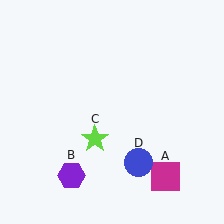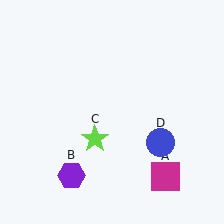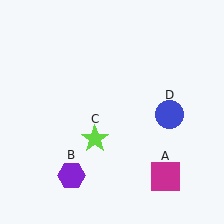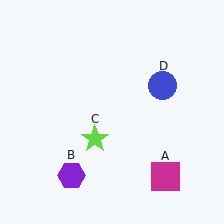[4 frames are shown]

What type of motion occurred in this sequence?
The blue circle (object D) rotated counterclockwise around the center of the scene.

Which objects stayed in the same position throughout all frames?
Magenta square (object A) and purple hexagon (object B) and lime star (object C) remained stationary.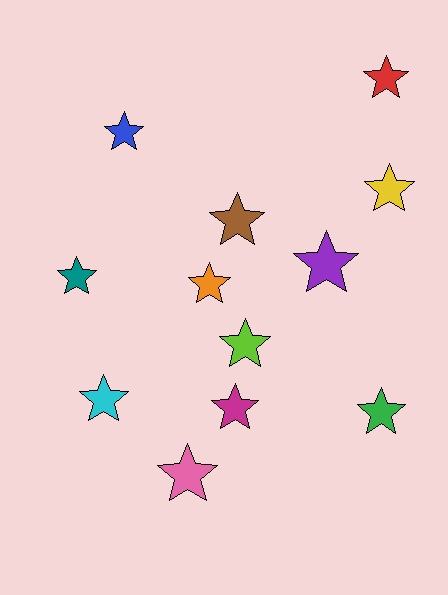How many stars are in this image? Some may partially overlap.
There are 12 stars.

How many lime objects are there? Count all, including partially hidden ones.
There is 1 lime object.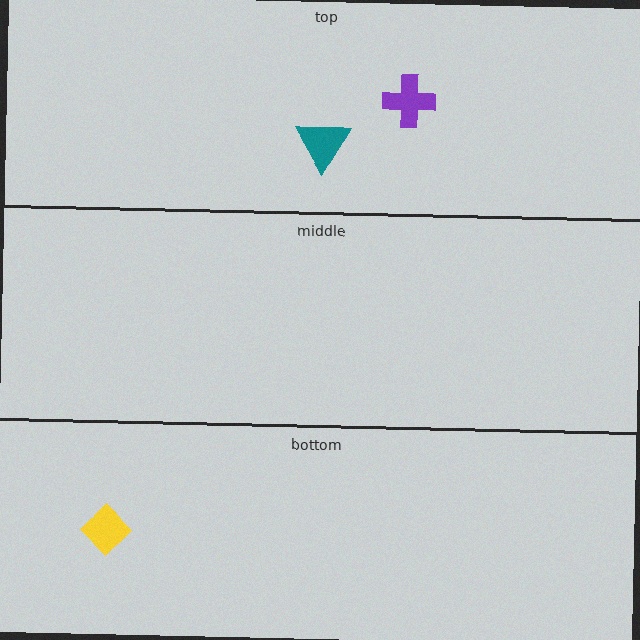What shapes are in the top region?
The purple cross, the teal triangle.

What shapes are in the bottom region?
The yellow diamond.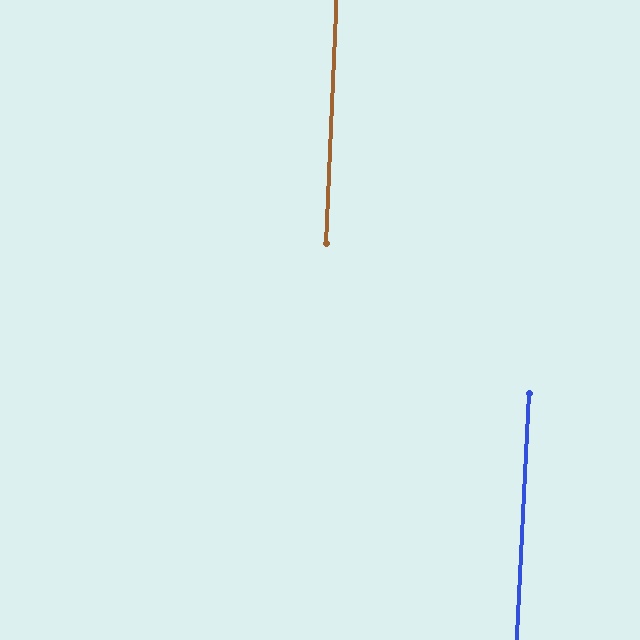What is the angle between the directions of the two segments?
Approximately 0 degrees.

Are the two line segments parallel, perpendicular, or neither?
Parallel — their directions differ by only 0.2°.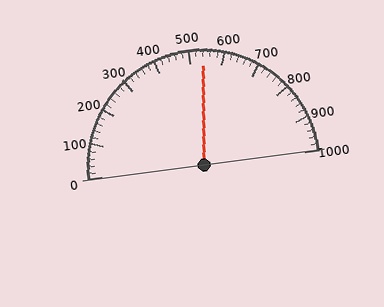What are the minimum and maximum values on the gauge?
The gauge ranges from 0 to 1000.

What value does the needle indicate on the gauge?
The needle indicates approximately 540.